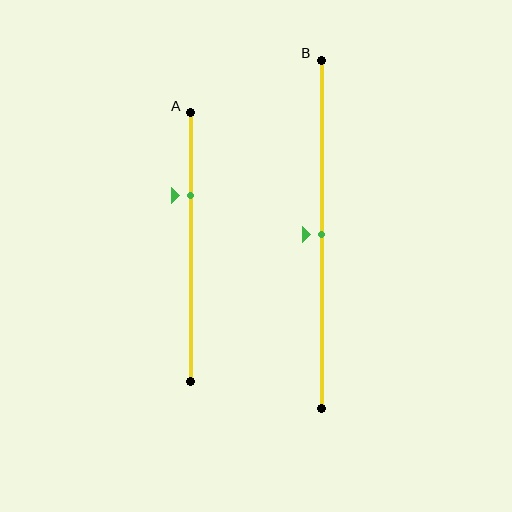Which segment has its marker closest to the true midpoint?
Segment B has its marker closest to the true midpoint.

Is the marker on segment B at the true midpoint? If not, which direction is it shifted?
Yes, the marker on segment B is at the true midpoint.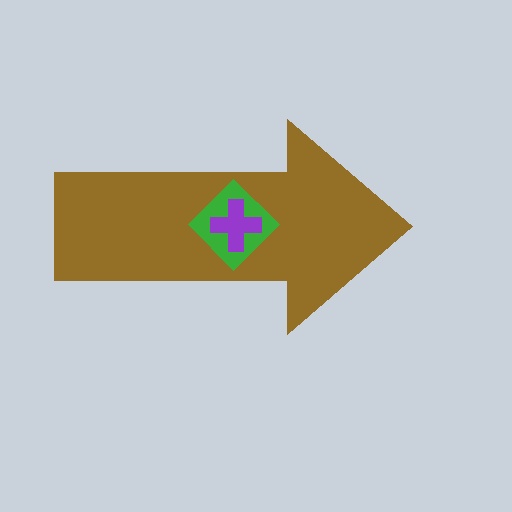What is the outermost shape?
The brown arrow.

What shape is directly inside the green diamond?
The purple cross.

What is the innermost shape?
The purple cross.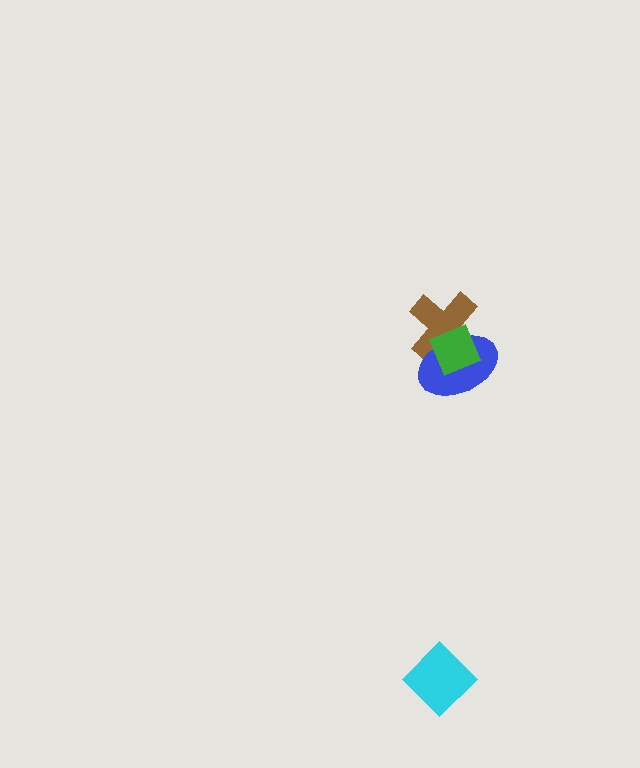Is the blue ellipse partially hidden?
Yes, it is partially covered by another shape.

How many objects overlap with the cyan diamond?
0 objects overlap with the cyan diamond.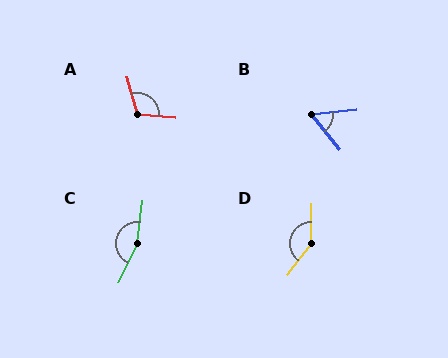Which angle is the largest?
C, at approximately 161 degrees.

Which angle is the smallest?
B, at approximately 57 degrees.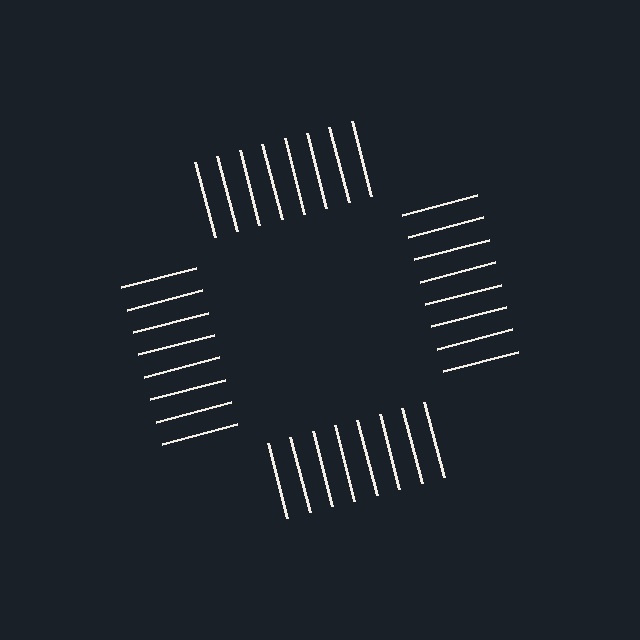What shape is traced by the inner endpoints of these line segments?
An illusory square — the line segments terminate on its edges but no continuous stroke is drawn.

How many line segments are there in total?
32 — 8 along each of the 4 edges.